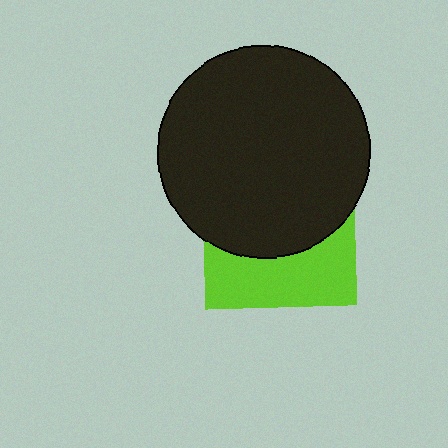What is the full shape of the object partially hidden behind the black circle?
The partially hidden object is a lime square.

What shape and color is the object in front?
The object in front is a black circle.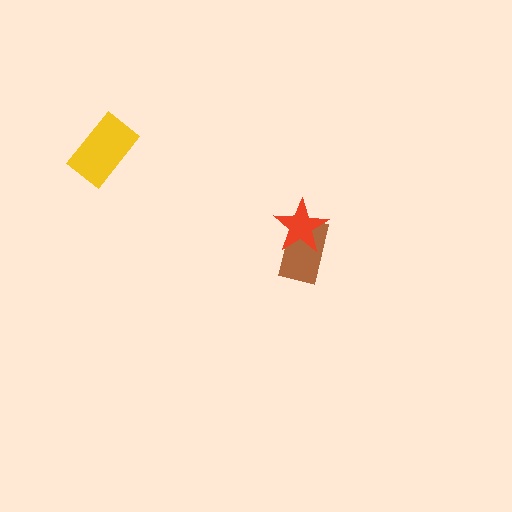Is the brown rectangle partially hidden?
Yes, it is partially covered by another shape.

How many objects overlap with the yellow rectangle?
0 objects overlap with the yellow rectangle.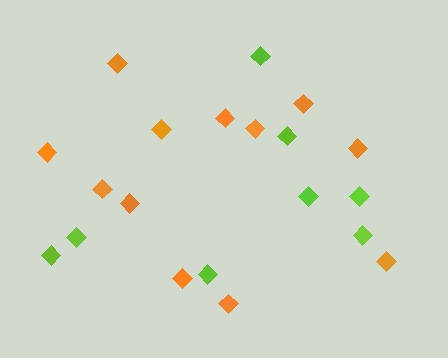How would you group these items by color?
There are 2 groups: one group of lime diamonds (8) and one group of orange diamonds (12).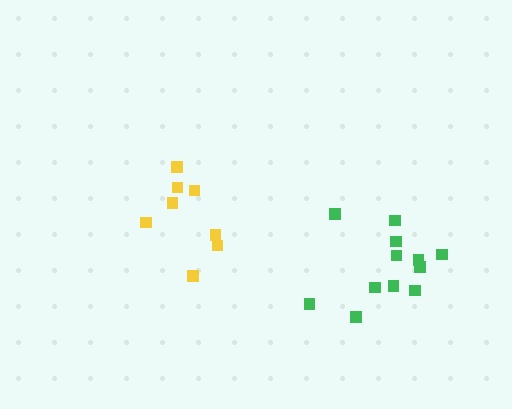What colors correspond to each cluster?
The clusters are colored: yellow, green.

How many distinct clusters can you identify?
There are 2 distinct clusters.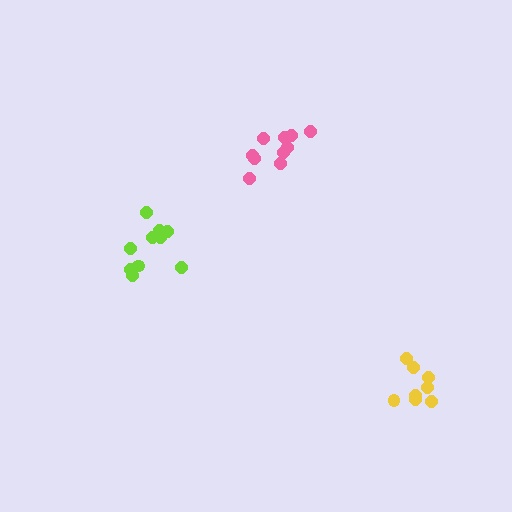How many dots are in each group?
Group 1: 10 dots, Group 2: 8 dots, Group 3: 10 dots (28 total).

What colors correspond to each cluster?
The clusters are colored: pink, yellow, lime.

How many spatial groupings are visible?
There are 3 spatial groupings.